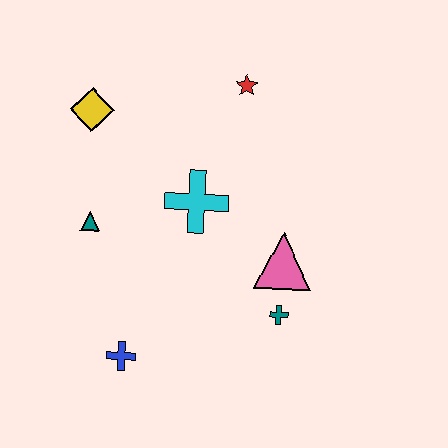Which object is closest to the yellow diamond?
The teal triangle is closest to the yellow diamond.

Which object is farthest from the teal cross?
The yellow diamond is farthest from the teal cross.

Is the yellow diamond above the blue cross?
Yes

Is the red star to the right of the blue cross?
Yes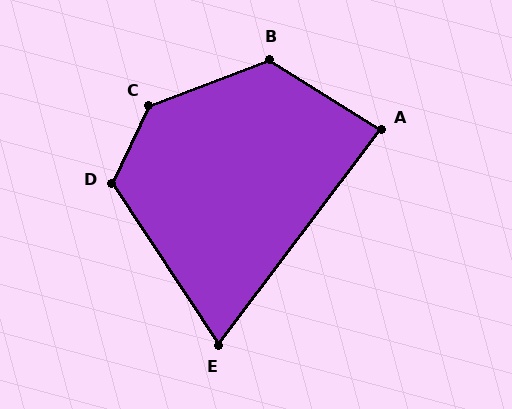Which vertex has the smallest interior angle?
E, at approximately 70 degrees.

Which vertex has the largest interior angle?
C, at approximately 137 degrees.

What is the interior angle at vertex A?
Approximately 85 degrees (approximately right).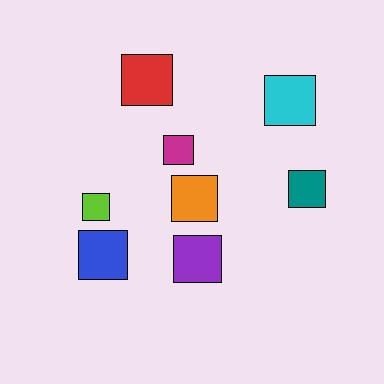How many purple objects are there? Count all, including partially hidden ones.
There is 1 purple object.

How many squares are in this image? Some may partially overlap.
There are 8 squares.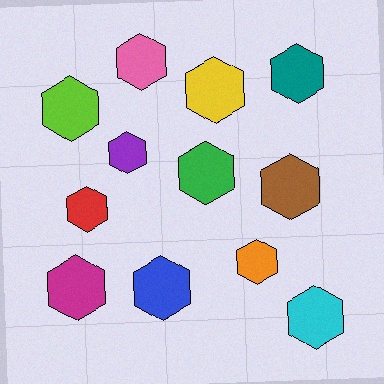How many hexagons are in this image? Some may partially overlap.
There are 12 hexagons.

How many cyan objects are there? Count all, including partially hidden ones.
There is 1 cyan object.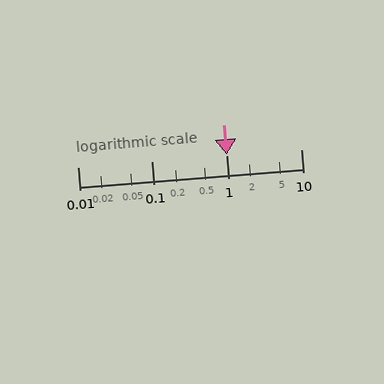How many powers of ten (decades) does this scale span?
The scale spans 3 decades, from 0.01 to 10.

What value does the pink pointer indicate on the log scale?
The pointer indicates approximately 1.